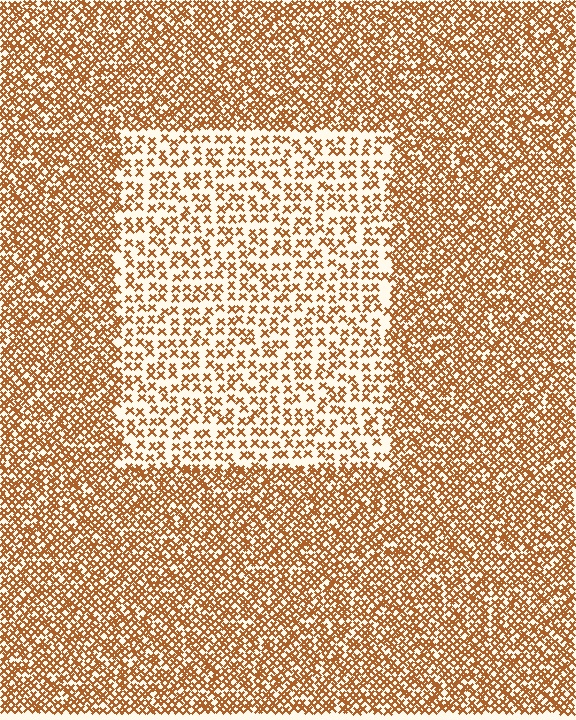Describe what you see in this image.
The image contains small brown elements arranged at two different densities. A rectangle-shaped region is visible where the elements are less densely packed than the surrounding area.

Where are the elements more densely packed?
The elements are more densely packed outside the rectangle boundary.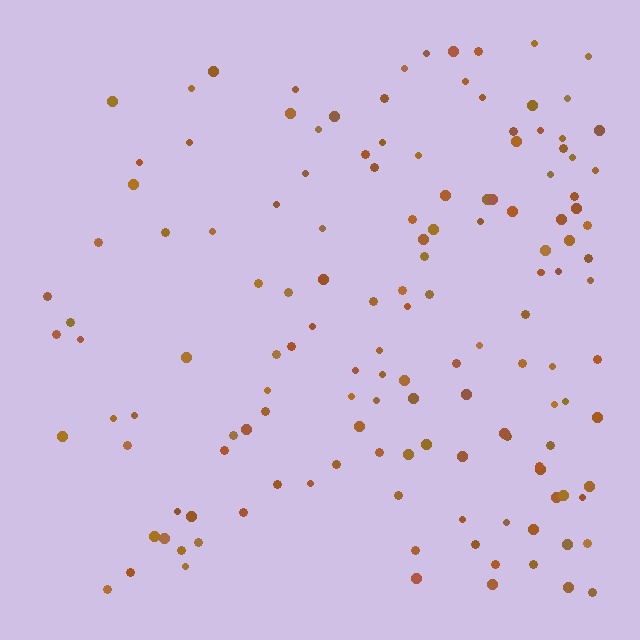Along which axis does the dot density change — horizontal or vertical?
Horizontal.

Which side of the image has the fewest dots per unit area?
The left.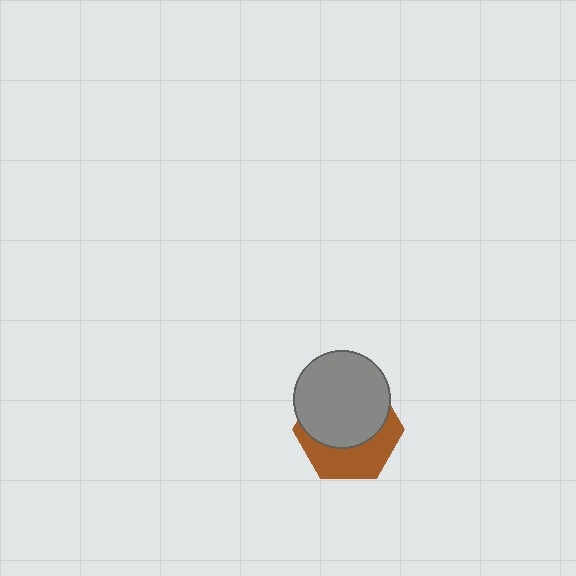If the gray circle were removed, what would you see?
You would see the complete brown hexagon.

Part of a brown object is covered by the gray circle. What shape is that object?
It is a hexagon.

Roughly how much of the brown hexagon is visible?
A small part of it is visible (roughly 42%).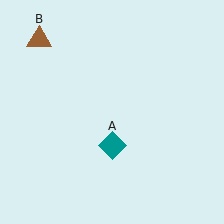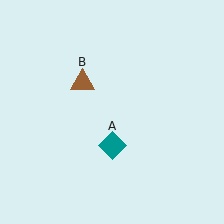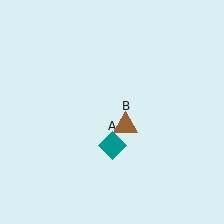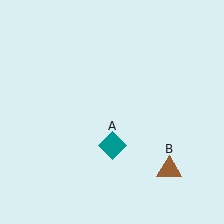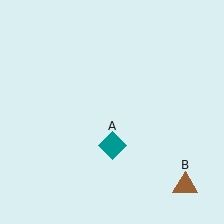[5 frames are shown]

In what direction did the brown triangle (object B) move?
The brown triangle (object B) moved down and to the right.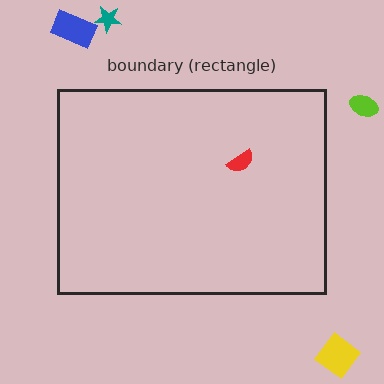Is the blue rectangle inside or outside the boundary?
Outside.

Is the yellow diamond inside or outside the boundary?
Outside.